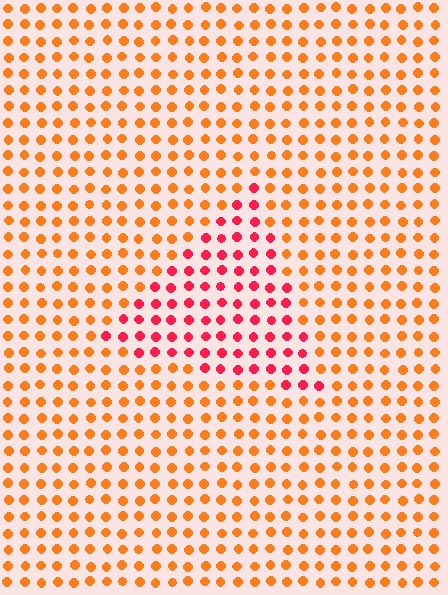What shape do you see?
I see a triangle.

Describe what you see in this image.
The image is filled with small orange elements in a uniform arrangement. A triangle-shaped region is visible where the elements are tinted to a slightly different hue, forming a subtle color boundary.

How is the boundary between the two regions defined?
The boundary is defined purely by a slight shift in hue (about 39 degrees). Spacing, size, and orientation are identical on both sides.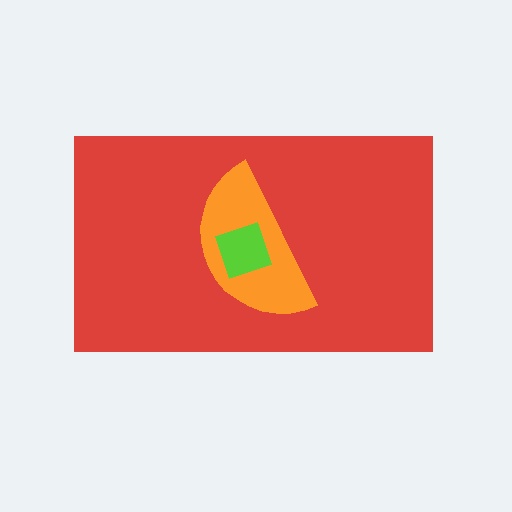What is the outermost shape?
The red rectangle.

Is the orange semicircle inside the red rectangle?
Yes.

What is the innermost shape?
The lime square.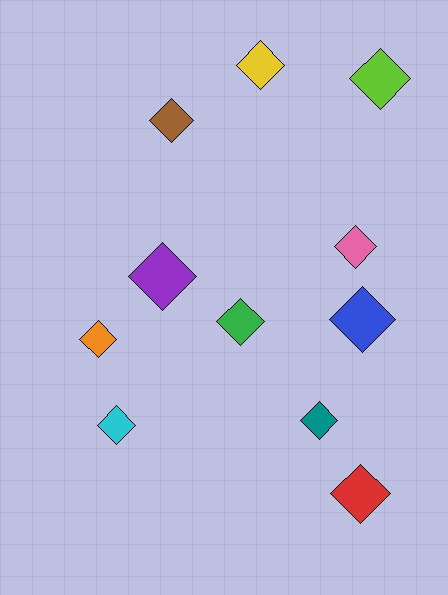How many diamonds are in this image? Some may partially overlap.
There are 11 diamonds.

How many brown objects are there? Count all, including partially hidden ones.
There is 1 brown object.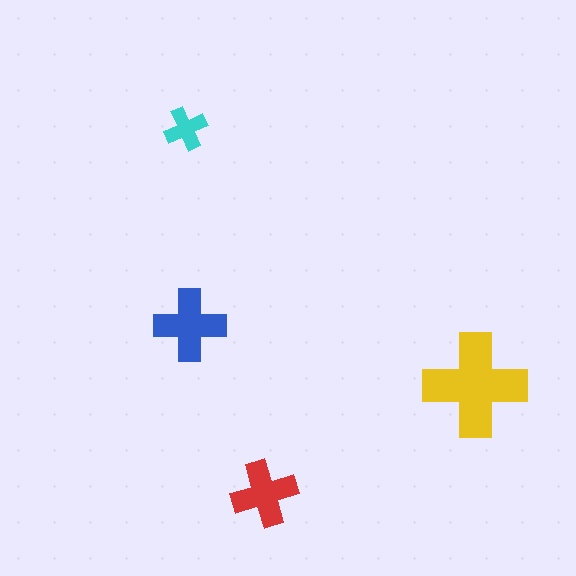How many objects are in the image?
There are 4 objects in the image.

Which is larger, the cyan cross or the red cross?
The red one.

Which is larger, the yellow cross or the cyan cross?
The yellow one.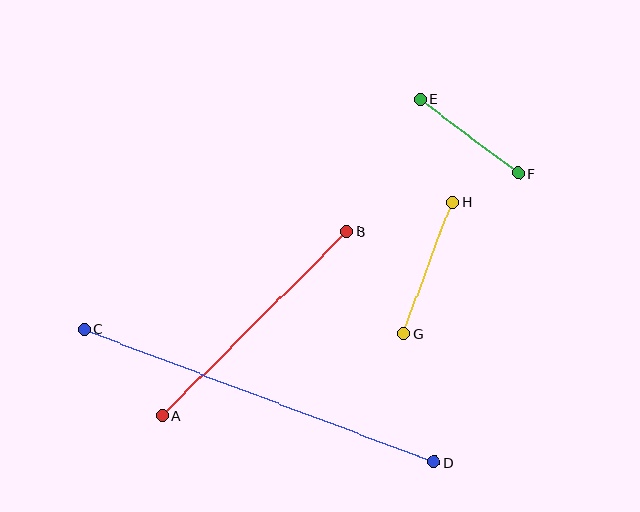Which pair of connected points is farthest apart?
Points C and D are farthest apart.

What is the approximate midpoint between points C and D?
The midpoint is at approximately (259, 396) pixels.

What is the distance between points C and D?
The distance is approximately 374 pixels.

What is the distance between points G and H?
The distance is approximately 140 pixels.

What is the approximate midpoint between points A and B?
The midpoint is at approximately (255, 324) pixels.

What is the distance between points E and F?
The distance is approximately 123 pixels.